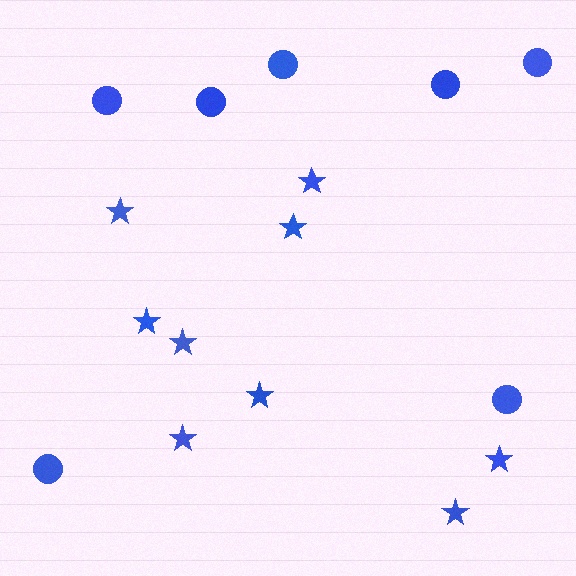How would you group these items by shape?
There are 2 groups: one group of circles (7) and one group of stars (9).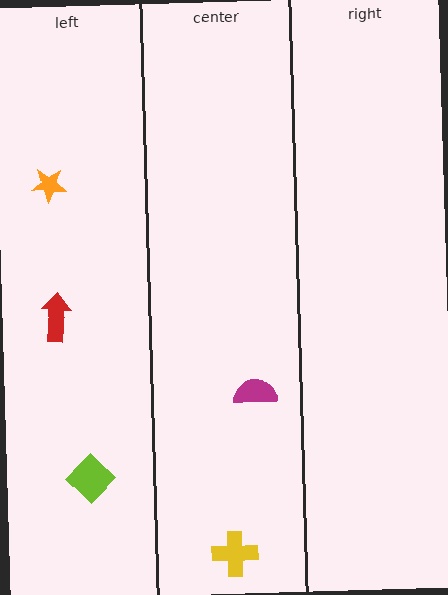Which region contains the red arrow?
The left region.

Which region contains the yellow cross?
The center region.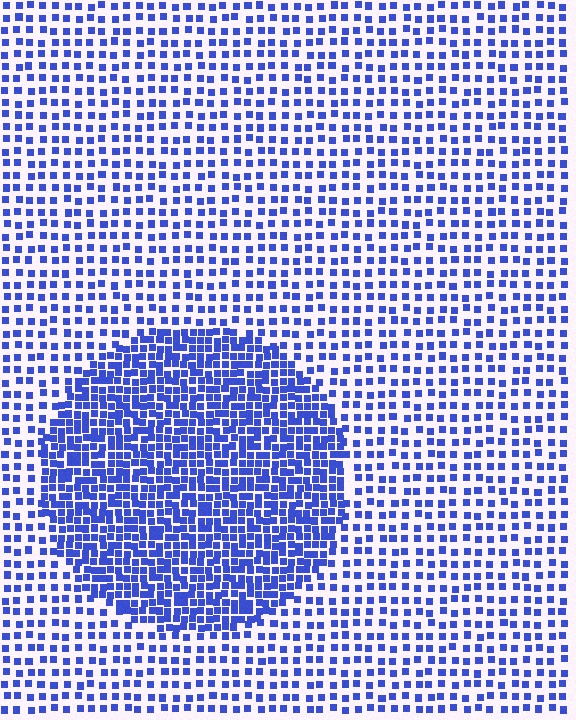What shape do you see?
I see a circle.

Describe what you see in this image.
The image contains small blue elements arranged at two different densities. A circle-shaped region is visible where the elements are more densely packed than the surrounding area.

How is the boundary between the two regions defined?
The boundary is defined by a change in element density (approximately 2.2x ratio). All elements are the same color, size, and shape.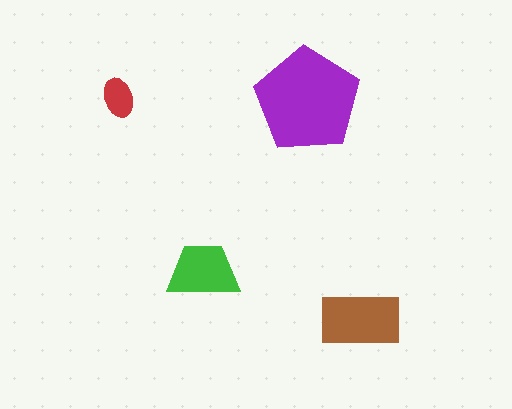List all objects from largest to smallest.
The purple pentagon, the brown rectangle, the green trapezoid, the red ellipse.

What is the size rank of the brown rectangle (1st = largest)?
2nd.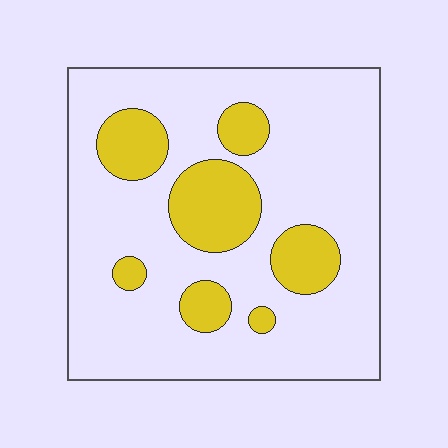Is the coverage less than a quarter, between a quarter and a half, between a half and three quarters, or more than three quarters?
Less than a quarter.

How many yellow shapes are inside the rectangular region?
7.